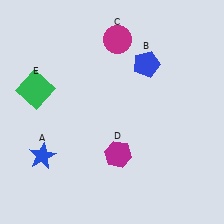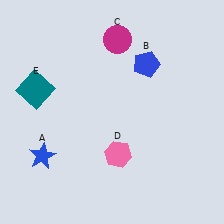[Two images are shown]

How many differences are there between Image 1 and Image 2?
There are 2 differences between the two images.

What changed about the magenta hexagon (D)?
In Image 1, D is magenta. In Image 2, it changed to pink.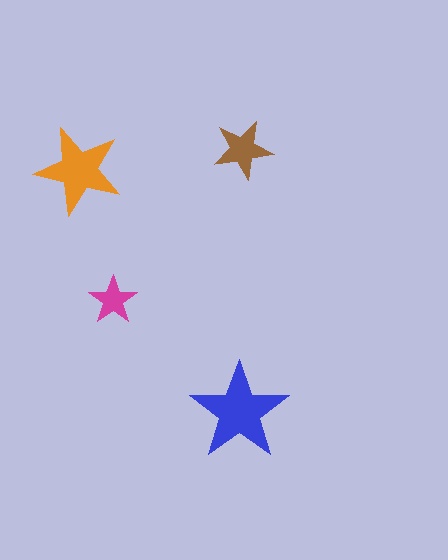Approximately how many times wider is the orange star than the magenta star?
About 2 times wider.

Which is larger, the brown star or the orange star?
The orange one.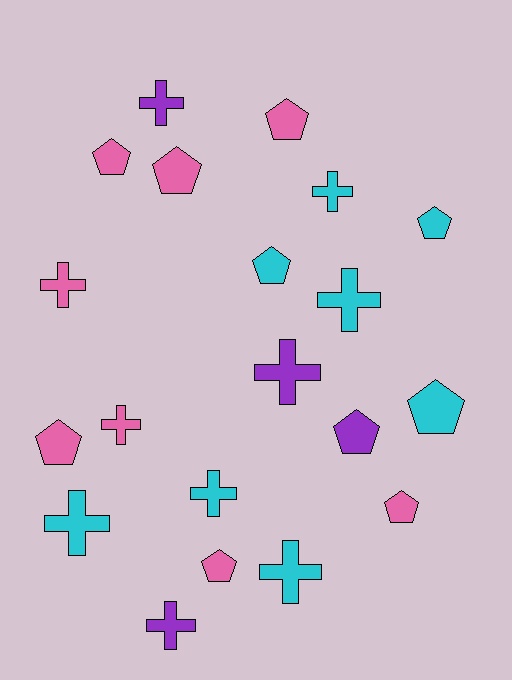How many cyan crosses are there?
There are 5 cyan crosses.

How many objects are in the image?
There are 20 objects.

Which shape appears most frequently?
Cross, with 10 objects.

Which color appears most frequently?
Cyan, with 8 objects.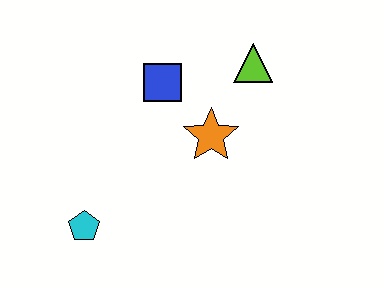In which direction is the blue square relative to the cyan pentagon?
The blue square is above the cyan pentagon.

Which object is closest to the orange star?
The blue square is closest to the orange star.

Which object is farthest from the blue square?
The cyan pentagon is farthest from the blue square.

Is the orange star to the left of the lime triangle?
Yes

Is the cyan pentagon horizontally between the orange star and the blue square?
No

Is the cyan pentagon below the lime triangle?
Yes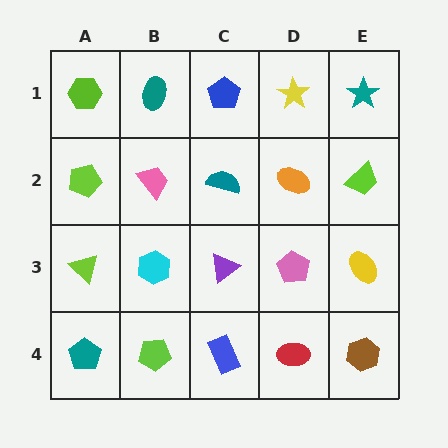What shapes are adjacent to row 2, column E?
A teal star (row 1, column E), a yellow ellipse (row 3, column E), an orange ellipse (row 2, column D).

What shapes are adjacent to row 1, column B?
A pink trapezoid (row 2, column B), a lime hexagon (row 1, column A), a blue pentagon (row 1, column C).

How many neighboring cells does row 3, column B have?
4.